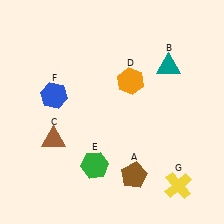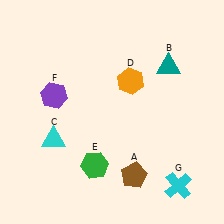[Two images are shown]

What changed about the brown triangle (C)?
In Image 1, C is brown. In Image 2, it changed to cyan.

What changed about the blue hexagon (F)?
In Image 1, F is blue. In Image 2, it changed to purple.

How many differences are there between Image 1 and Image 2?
There are 3 differences between the two images.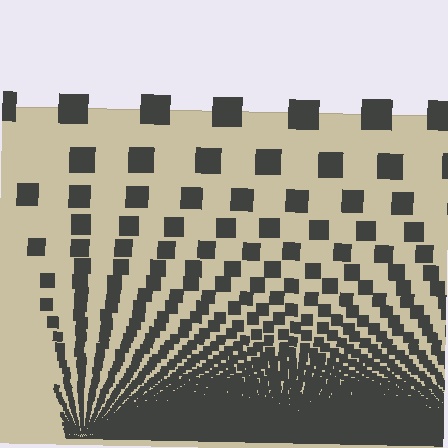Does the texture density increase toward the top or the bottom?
Density increases toward the bottom.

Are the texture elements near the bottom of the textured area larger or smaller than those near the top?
Smaller. The gradient is inverted — elements near the bottom are smaller and denser.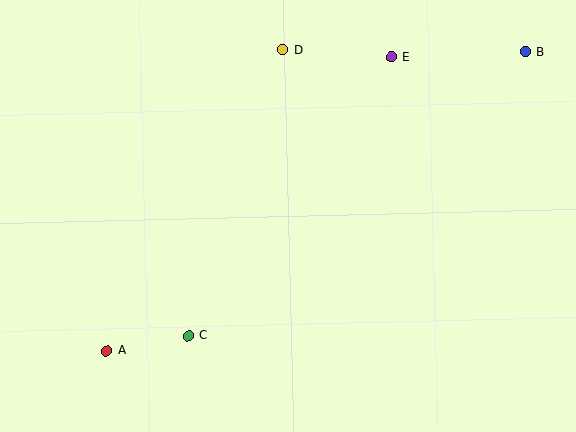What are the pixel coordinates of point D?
Point D is at (283, 50).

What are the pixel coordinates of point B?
Point B is at (525, 52).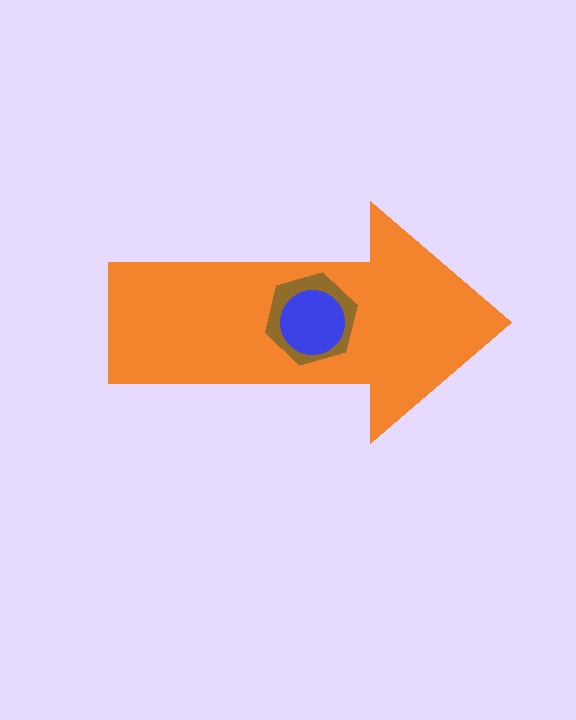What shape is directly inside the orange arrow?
The brown hexagon.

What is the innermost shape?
The blue circle.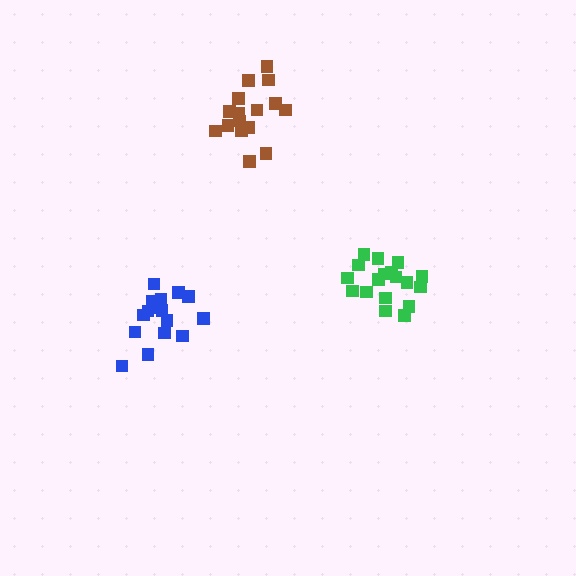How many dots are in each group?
Group 1: 18 dots, Group 2: 17 dots, Group 3: 16 dots (51 total).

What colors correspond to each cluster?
The clusters are colored: green, blue, brown.